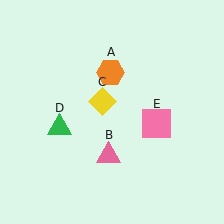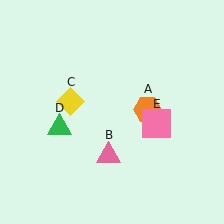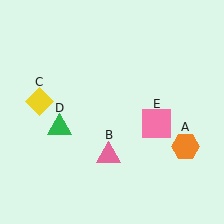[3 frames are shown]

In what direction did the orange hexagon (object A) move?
The orange hexagon (object A) moved down and to the right.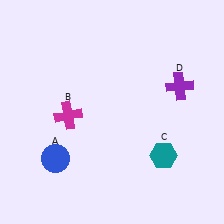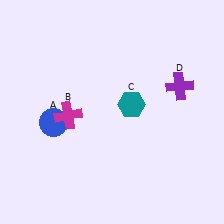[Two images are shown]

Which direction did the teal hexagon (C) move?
The teal hexagon (C) moved up.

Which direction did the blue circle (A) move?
The blue circle (A) moved up.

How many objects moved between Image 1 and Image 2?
2 objects moved between the two images.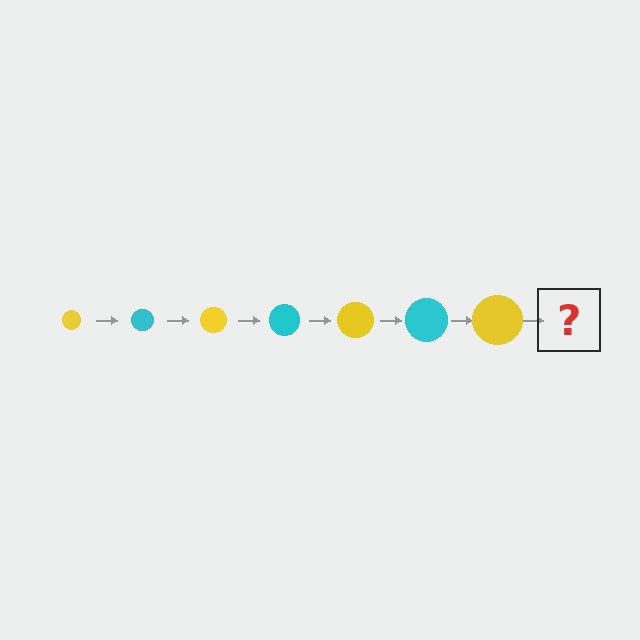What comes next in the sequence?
The next element should be a cyan circle, larger than the previous one.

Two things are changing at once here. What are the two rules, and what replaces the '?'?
The two rules are that the circle grows larger each step and the color cycles through yellow and cyan. The '?' should be a cyan circle, larger than the previous one.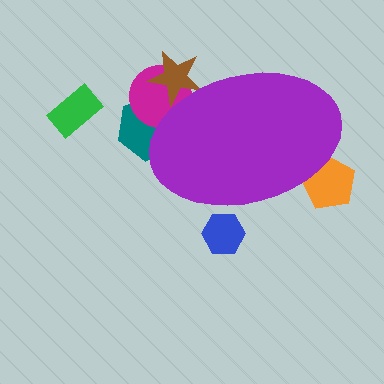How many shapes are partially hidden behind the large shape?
5 shapes are partially hidden.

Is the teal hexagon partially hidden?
Yes, the teal hexagon is partially hidden behind the purple ellipse.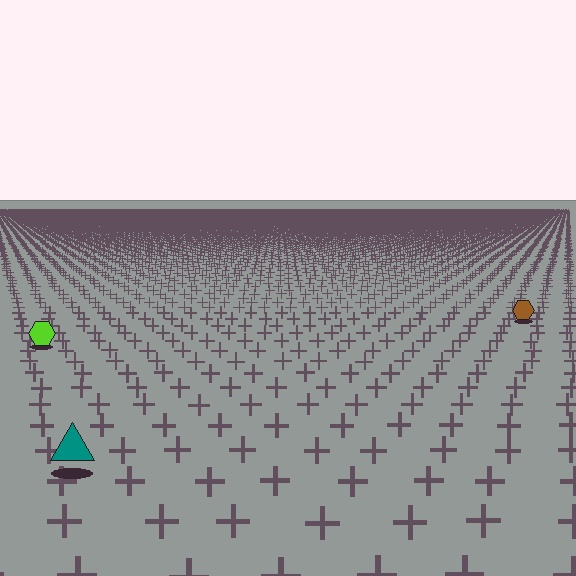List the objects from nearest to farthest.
From nearest to farthest: the teal triangle, the lime hexagon, the brown hexagon.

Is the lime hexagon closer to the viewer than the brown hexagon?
Yes. The lime hexagon is closer — you can tell from the texture gradient: the ground texture is coarser near it.